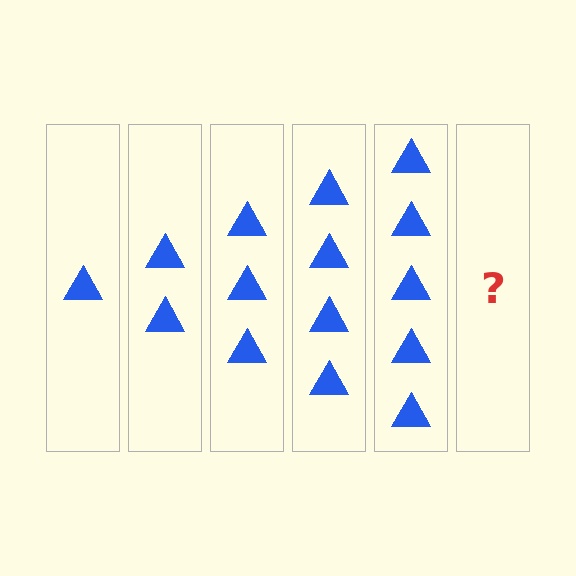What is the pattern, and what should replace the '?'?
The pattern is that each step adds one more triangle. The '?' should be 6 triangles.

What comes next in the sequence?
The next element should be 6 triangles.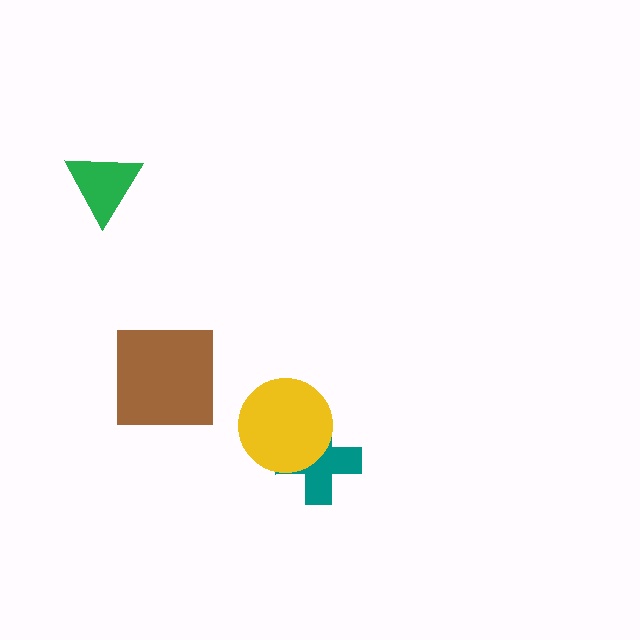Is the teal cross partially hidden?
Yes, it is partially covered by another shape.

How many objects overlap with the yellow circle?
1 object overlaps with the yellow circle.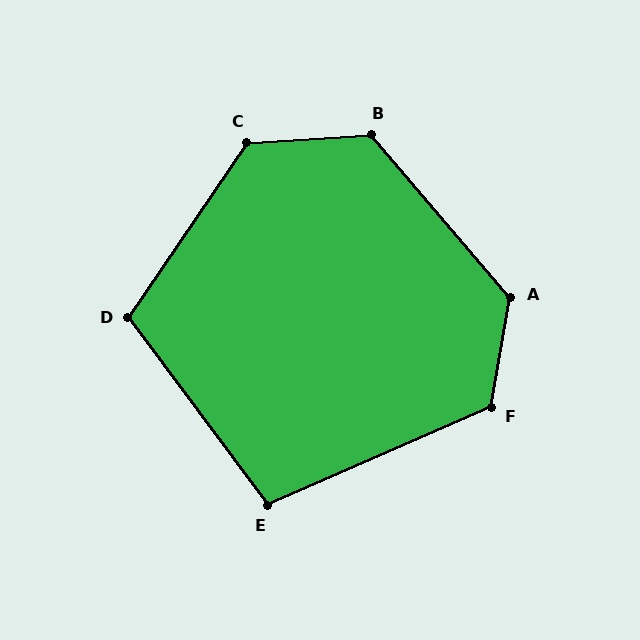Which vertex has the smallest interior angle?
E, at approximately 103 degrees.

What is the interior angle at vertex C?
Approximately 128 degrees (obtuse).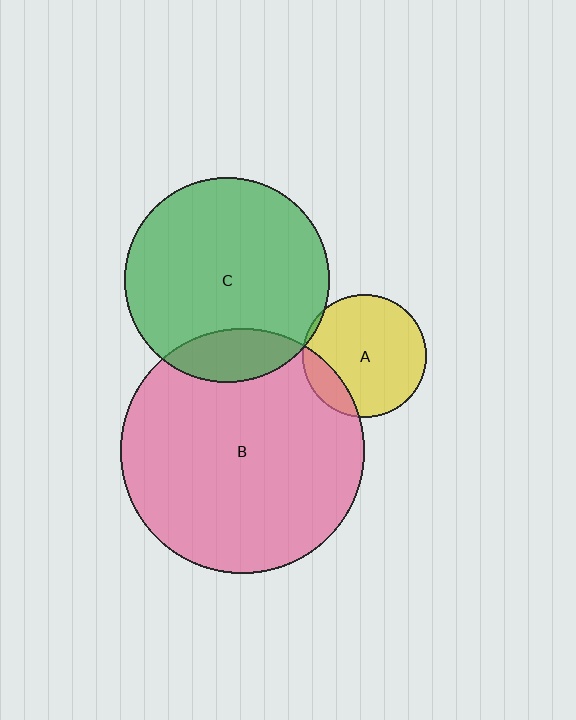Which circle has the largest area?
Circle B (pink).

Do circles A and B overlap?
Yes.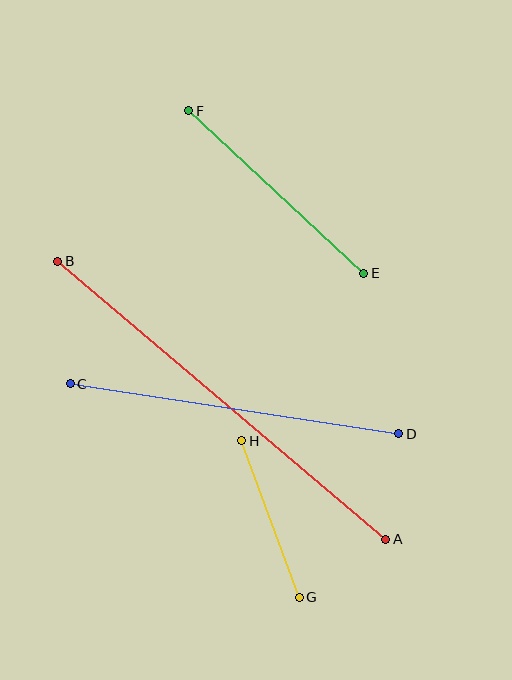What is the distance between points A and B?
The distance is approximately 430 pixels.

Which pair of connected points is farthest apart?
Points A and B are farthest apart.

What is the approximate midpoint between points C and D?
The midpoint is at approximately (234, 409) pixels.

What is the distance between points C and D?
The distance is approximately 332 pixels.